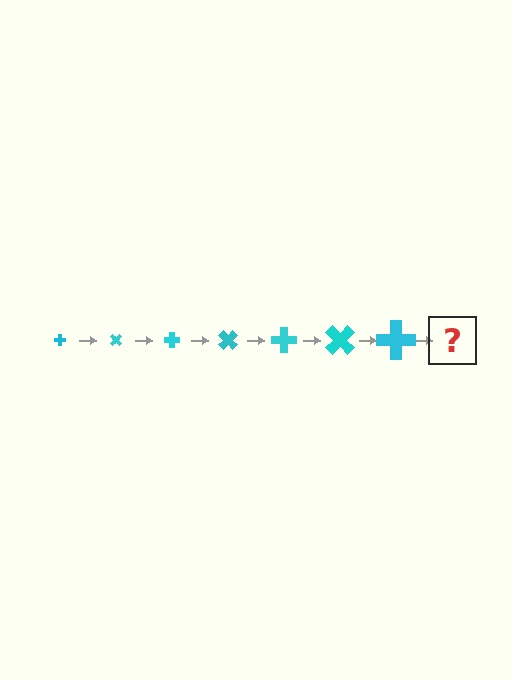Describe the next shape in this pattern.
It should be a cross, larger than the previous one and rotated 315 degrees from the start.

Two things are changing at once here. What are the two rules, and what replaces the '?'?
The two rules are that the cross grows larger each step and it rotates 45 degrees each step. The '?' should be a cross, larger than the previous one and rotated 315 degrees from the start.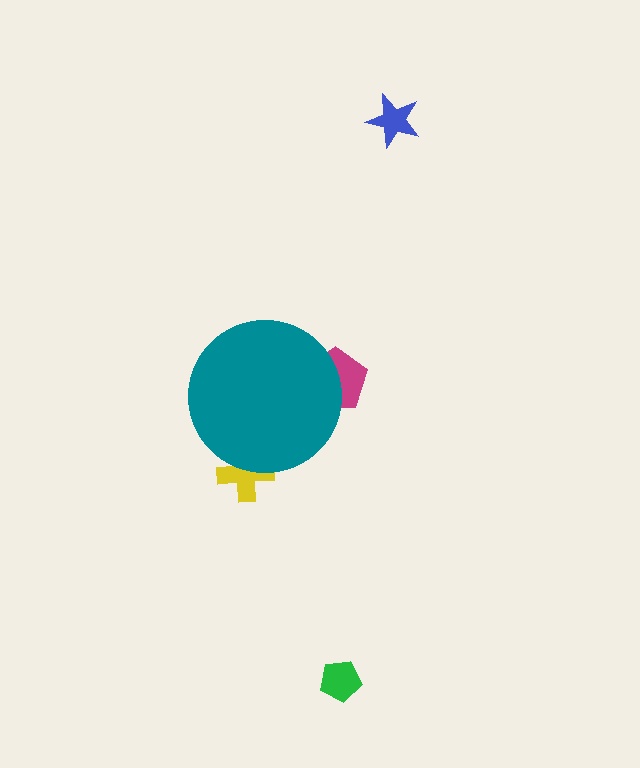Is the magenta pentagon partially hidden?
Yes, the magenta pentagon is partially hidden behind the teal circle.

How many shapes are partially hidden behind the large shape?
2 shapes are partially hidden.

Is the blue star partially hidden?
No, the blue star is fully visible.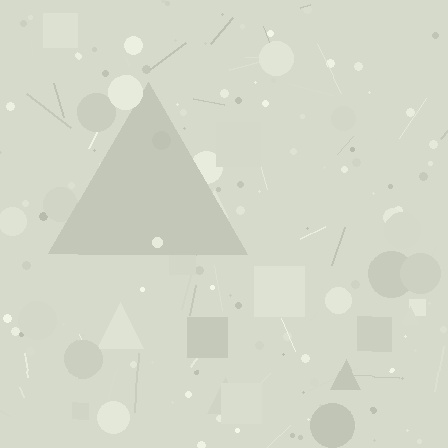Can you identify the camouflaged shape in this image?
The camouflaged shape is a triangle.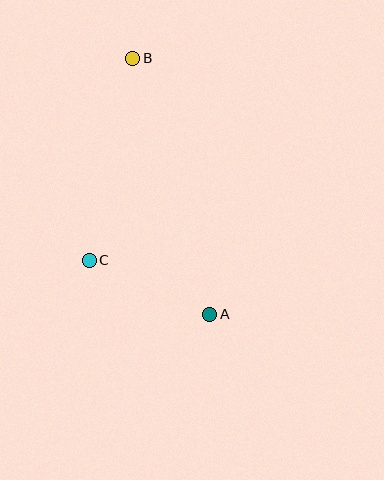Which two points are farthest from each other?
Points A and B are farthest from each other.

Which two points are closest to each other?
Points A and C are closest to each other.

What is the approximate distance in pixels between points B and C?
The distance between B and C is approximately 207 pixels.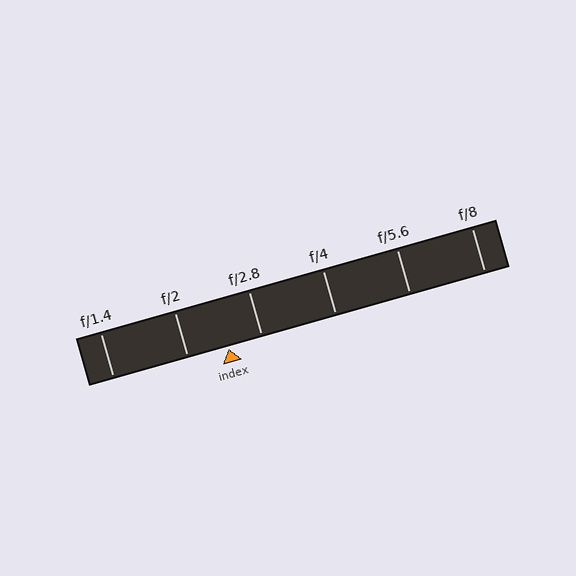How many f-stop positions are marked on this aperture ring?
There are 6 f-stop positions marked.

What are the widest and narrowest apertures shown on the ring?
The widest aperture shown is f/1.4 and the narrowest is f/8.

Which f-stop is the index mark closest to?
The index mark is closest to f/2.8.